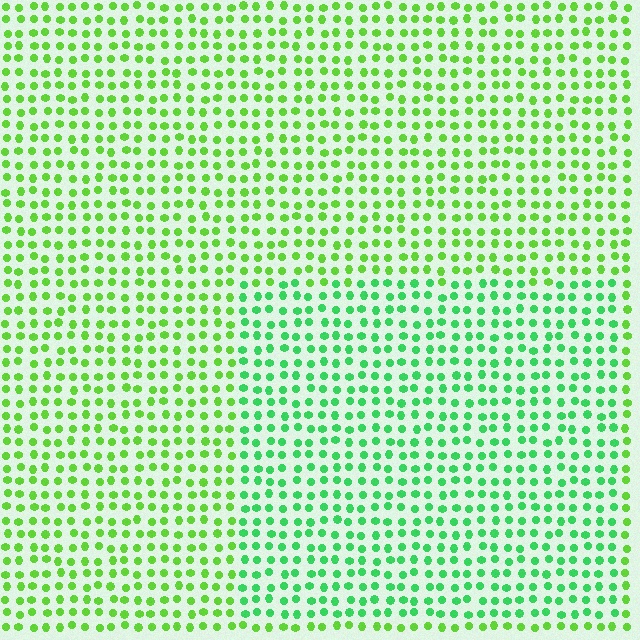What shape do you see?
I see a rectangle.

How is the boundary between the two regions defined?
The boundary is defined purely by a slight shift in hue (about 31 degrees). Spacing, size, and orientation are identical on both sides.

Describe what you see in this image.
The image is filled with small lime elements in a uniform arrangement. A rectangle-shaped region is visible where the elements are tinted to a slightly different hue, forming a subtle color boundary.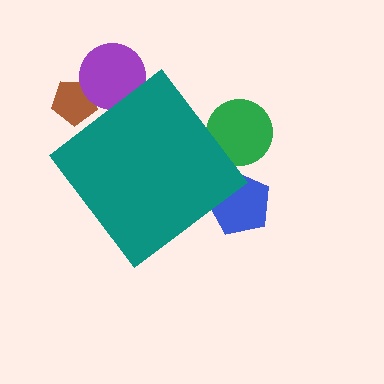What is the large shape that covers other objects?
A teal diamond.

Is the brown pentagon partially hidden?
Yes, the brown pentagon is partially hidden behind the teal diamond.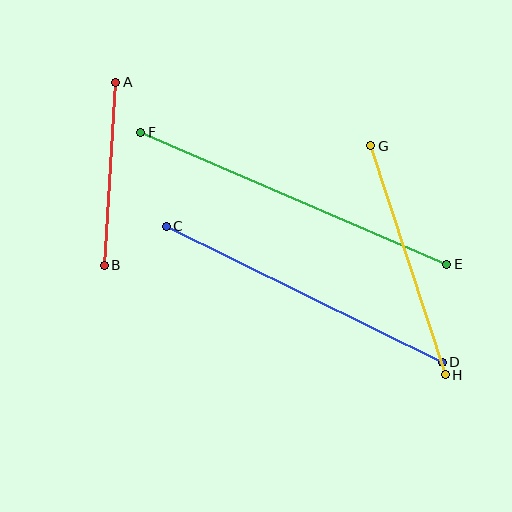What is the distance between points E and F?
The distance is approximately 333 pixels.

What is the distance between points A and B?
The distance is approximately 184 pixels.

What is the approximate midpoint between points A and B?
The midpoint is at approximately (110, 174) pixels.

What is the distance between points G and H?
The distance is approximately 241 pixels.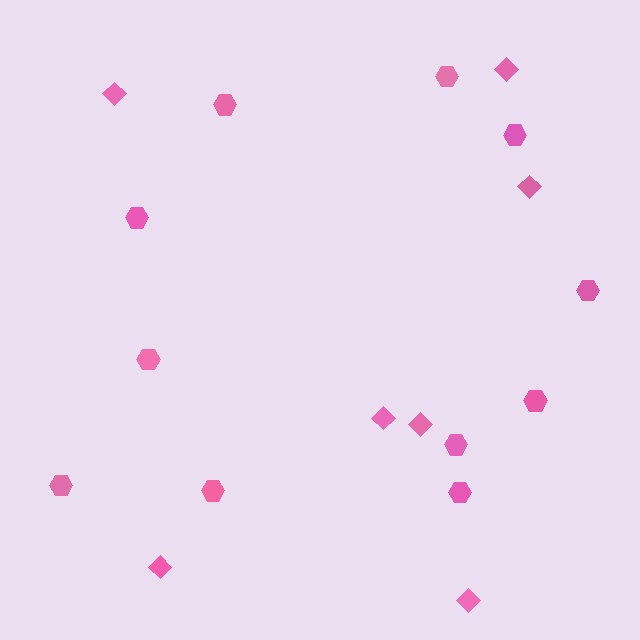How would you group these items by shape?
There are 2 groups: one group of diamonds (7) and one group of hexagons (11).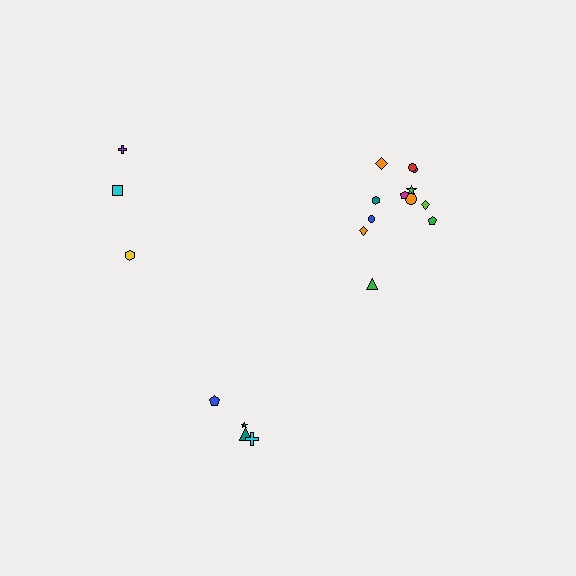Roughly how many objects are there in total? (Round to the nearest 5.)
Roughly 20 objects in total.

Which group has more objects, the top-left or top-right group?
The top-right group.